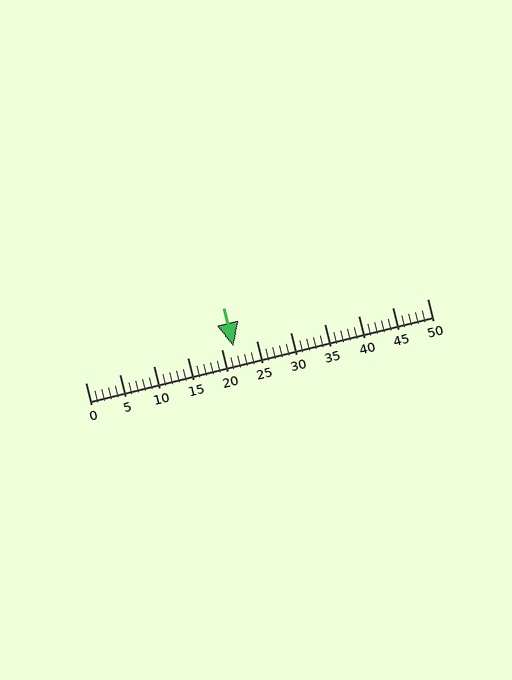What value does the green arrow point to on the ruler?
The green arrow points to approximately 22.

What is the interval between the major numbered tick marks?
The major tick marks are spaced 5 units apart.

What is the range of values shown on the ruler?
The ruler shows values from 0 to 50.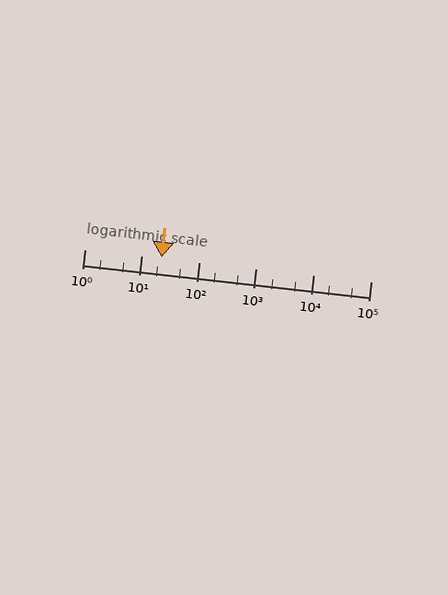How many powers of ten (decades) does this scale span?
The scale spans 5 decades, from 1 to 100000.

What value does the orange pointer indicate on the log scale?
The pointer indicates approximately 22.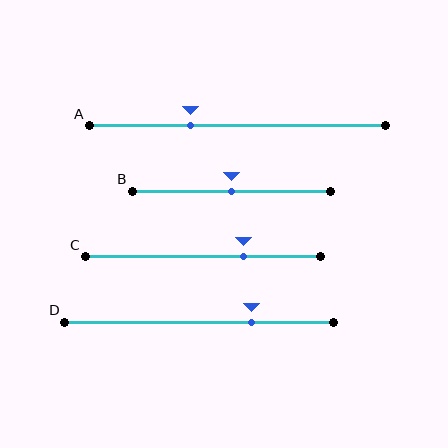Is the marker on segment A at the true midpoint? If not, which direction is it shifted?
No, the marker on segment A is shifted to the left by about 16% of the segment length.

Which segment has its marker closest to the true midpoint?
Segment B has its marker closest to the true midpoint.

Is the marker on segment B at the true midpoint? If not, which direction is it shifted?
Yes, the marker on segment B is at the true midpoint.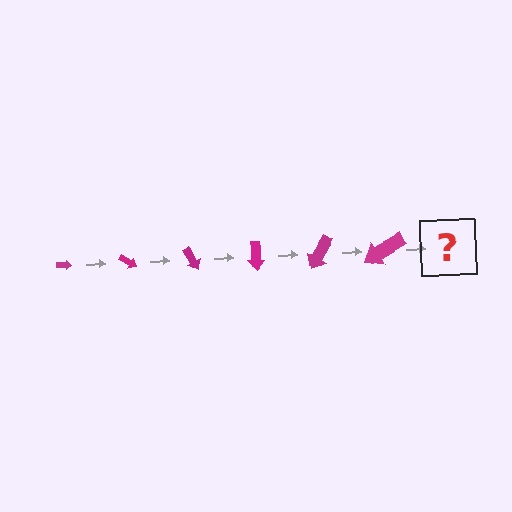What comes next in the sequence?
The next element should be an arrow, larger than the previous one and rotated 180 degrees from the start.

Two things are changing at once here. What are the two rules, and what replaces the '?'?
The two rules are that the arrow grows larger each step and it rotates 30 degrees each step. The '?' should be an arrow, larger than the previous one and rotated 180 degrees from the start.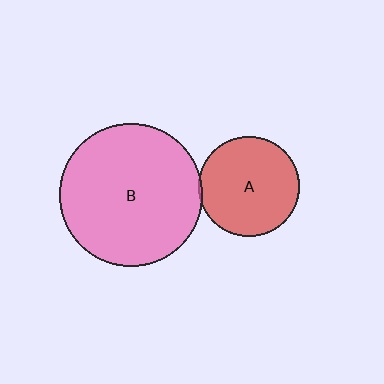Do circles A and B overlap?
Yes.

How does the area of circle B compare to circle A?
Approximately 2.0 times.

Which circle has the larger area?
Circle B (pink).